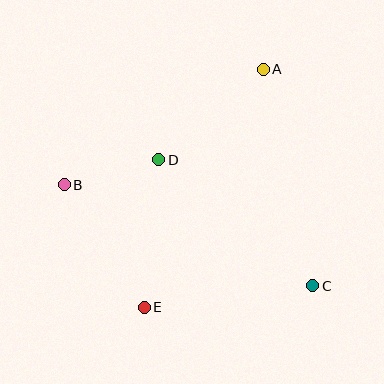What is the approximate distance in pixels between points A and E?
The distance between A and E is approximately 266 pixels.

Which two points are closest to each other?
Points B and D are closest to each other.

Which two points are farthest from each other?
Points B and C are farthest from each other.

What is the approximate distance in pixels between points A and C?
The distance between A and C is approximately 222 pixels.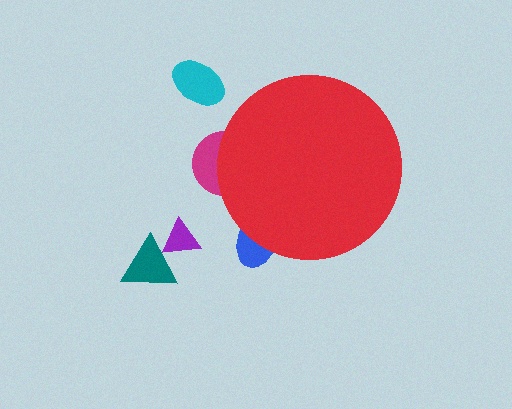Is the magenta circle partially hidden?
Yes, the magenta circle is partially hidden behind the red circle.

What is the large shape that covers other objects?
A red circle.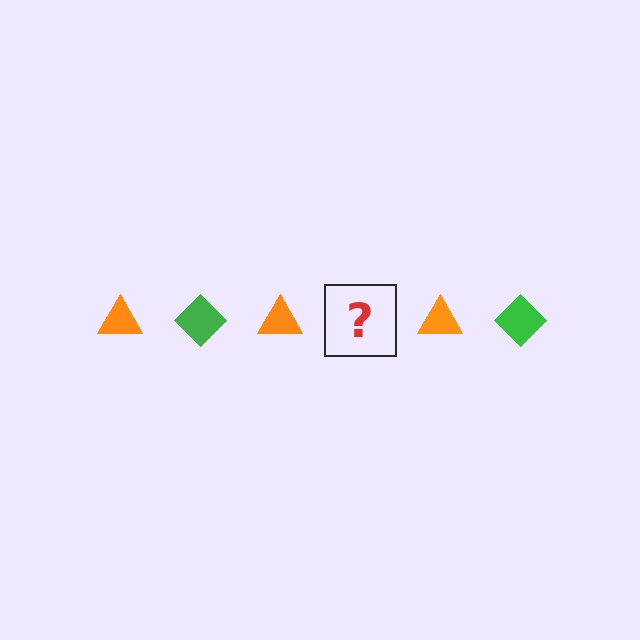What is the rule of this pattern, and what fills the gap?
The rule is that the pattern alternates between orange triangle and green diamond. The gap should be filled with a green diamond.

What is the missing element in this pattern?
The missing element is a green diamond.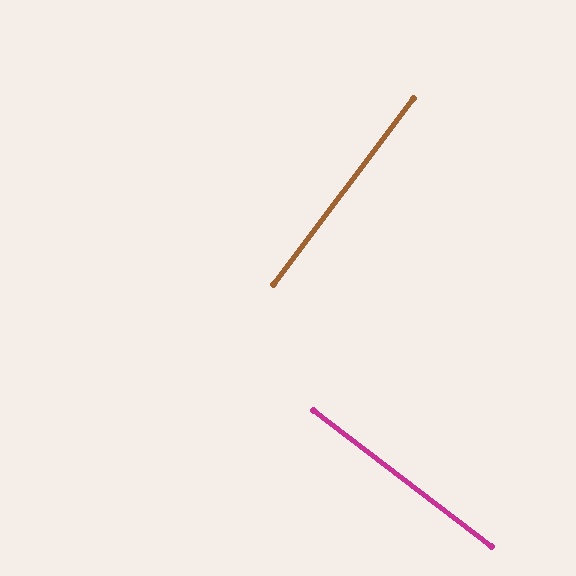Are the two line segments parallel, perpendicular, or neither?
Perpendicular — they meet at approximately 90°.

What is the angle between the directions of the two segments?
Approximately 90 degrees.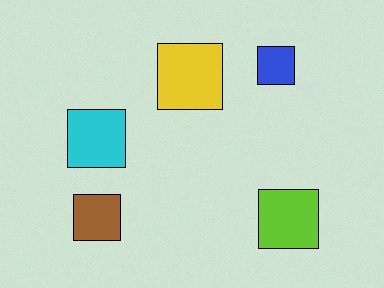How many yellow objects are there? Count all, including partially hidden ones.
There is 1 yellow object.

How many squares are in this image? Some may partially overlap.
There are 5 squares.